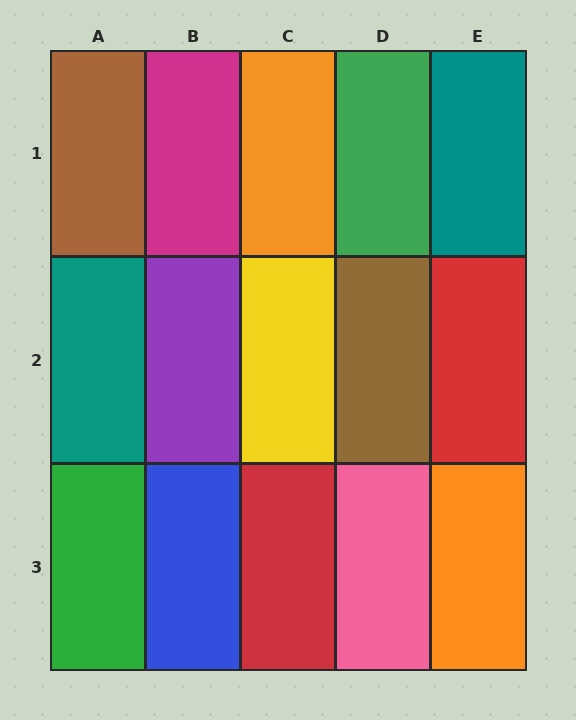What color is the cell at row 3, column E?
Orange.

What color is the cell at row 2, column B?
Purple.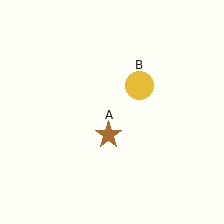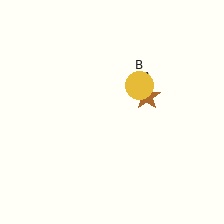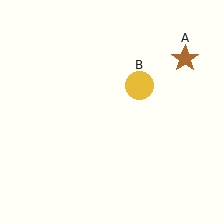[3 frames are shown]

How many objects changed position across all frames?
1 object changed position: brown star (object A).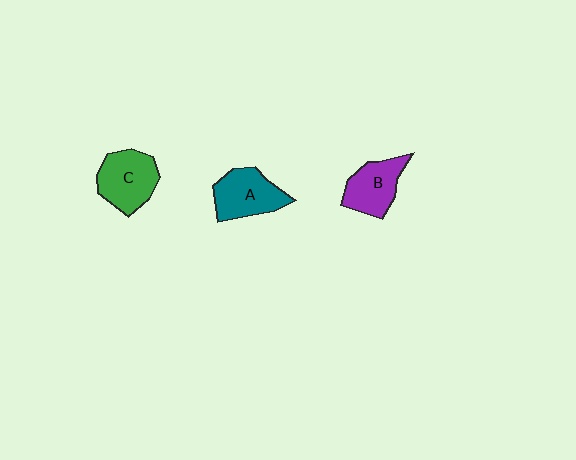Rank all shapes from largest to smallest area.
From largest to smallest: C (green), A (teal), B (purple).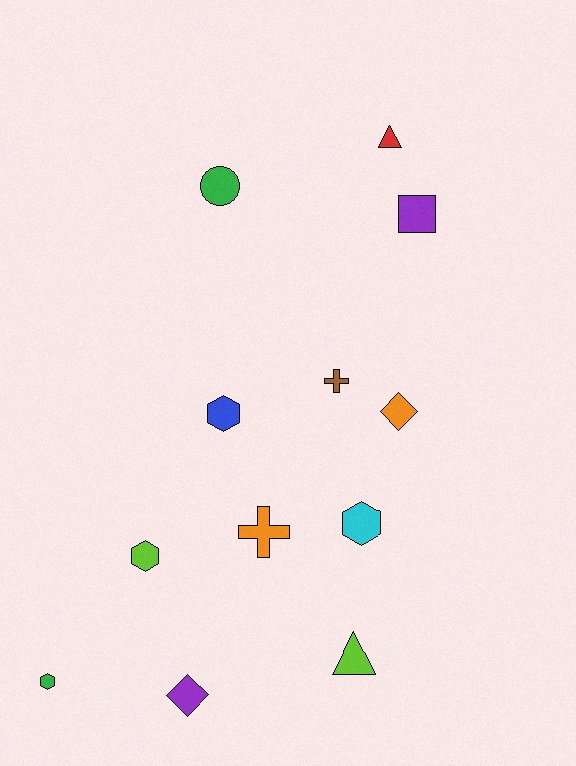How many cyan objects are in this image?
There is 1 cyan object.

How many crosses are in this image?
There are 2 crosses.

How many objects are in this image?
There are 12 objects.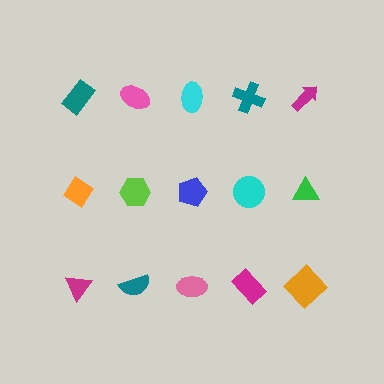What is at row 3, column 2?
A teal semicircle.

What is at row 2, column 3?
A blue pentagon.